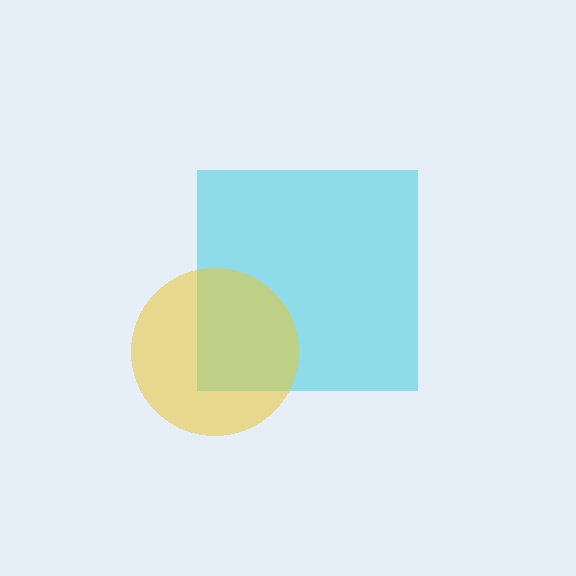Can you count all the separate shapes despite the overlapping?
Yes, there are 2 separate shapes.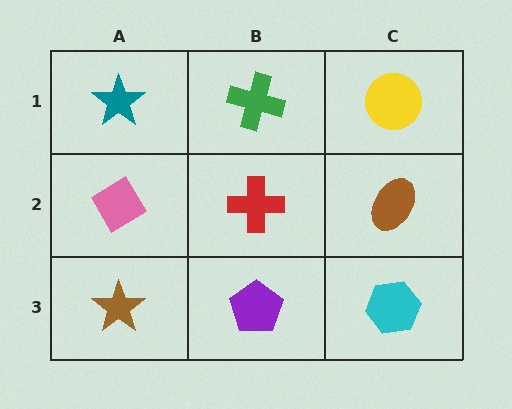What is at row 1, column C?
A yellow circle.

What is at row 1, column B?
A green cross.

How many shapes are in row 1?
3 shapes.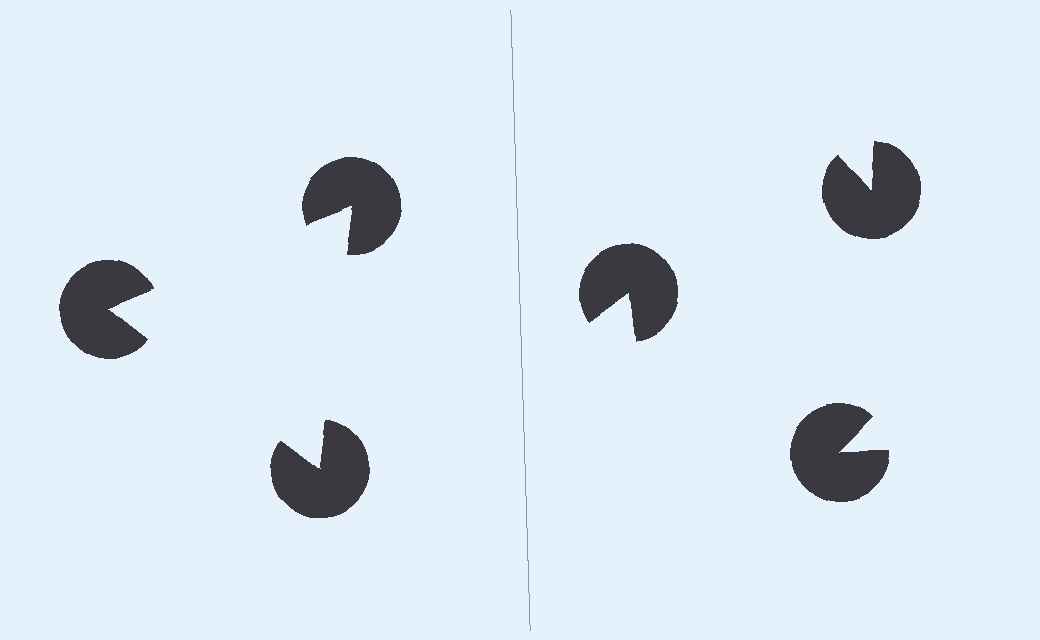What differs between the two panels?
The pac-man discs are positioned identically on both sides; only the wedge orientations differ. On the left they align to a triangle; on the right they are misaligned.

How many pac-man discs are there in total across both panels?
6 — 3 on each side.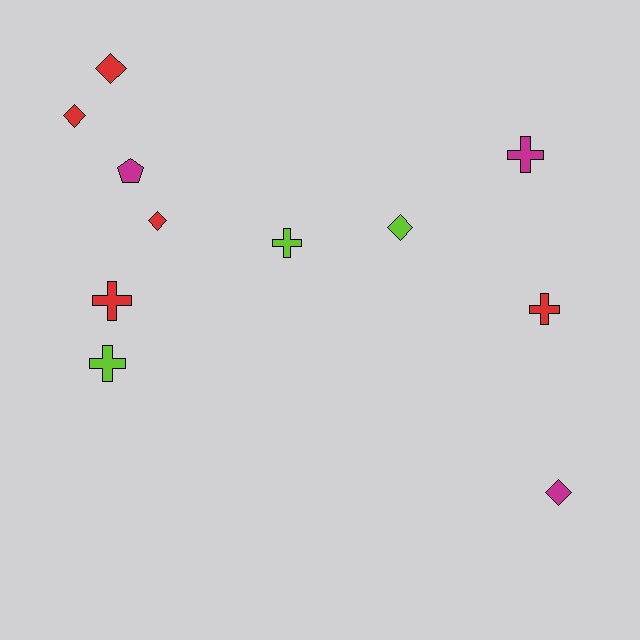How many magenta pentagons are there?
There is 1 magenta pentagon.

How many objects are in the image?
There are 11 objects.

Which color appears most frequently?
Red, with 5 objects.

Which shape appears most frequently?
Diamond, with 5 objects.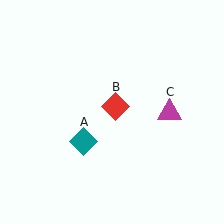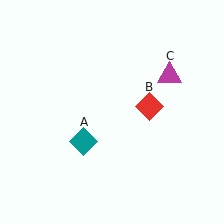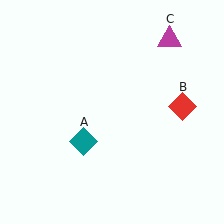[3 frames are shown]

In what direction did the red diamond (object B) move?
The red diamond (object B) moved right.